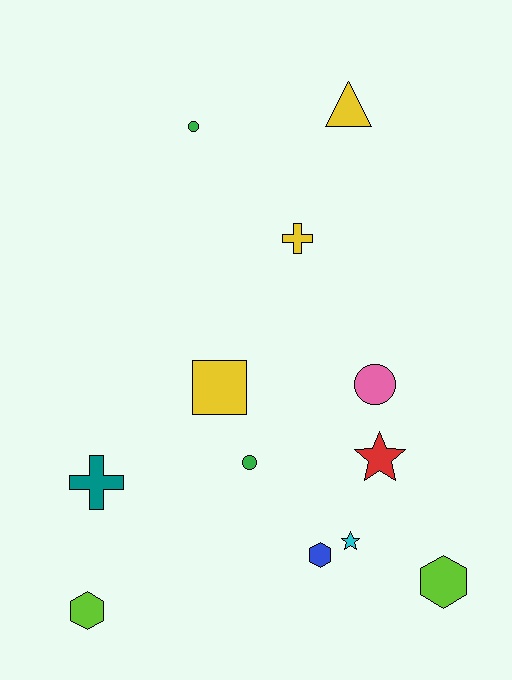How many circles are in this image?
There are 3 circles.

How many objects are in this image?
There are 12 objects.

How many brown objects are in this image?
There are no brown objects.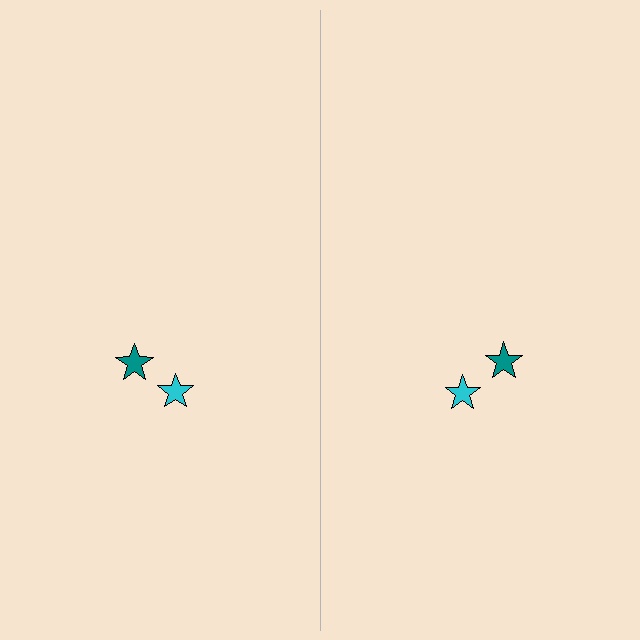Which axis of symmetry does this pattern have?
The pattern has a vertical axis of symmetry running through the center of the image.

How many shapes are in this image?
There are 4 shapes in this image.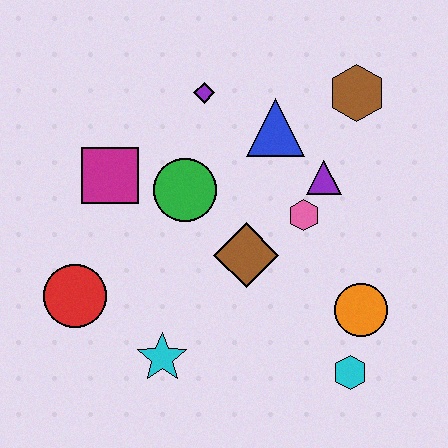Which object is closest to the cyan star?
The red circle is closest to the cyan star.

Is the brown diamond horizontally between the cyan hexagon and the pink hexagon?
No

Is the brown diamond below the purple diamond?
Yes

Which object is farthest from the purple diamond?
The cyan hexagon is farthest from the purple diamond.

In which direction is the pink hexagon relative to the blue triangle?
The pink hexagon is below the blue triangle.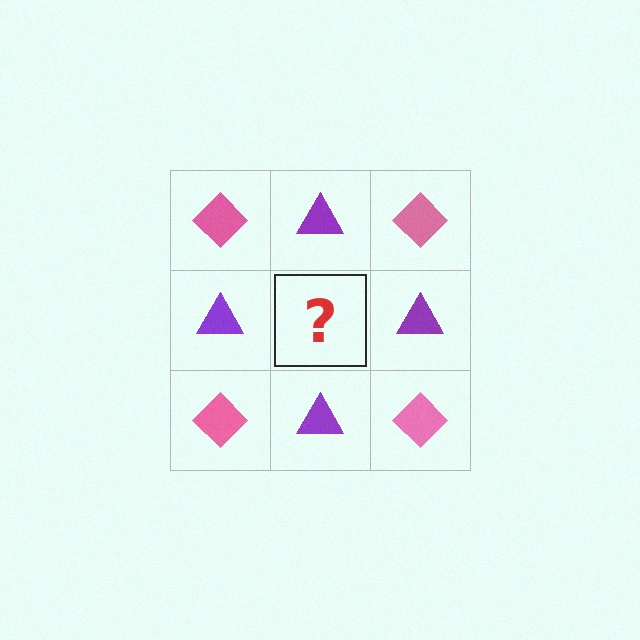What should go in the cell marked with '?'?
The missing cell should contain a pink diamond.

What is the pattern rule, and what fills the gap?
The rule is that it alternates pink diamond and purple triangle in a checkerboard pattern. The gap should be filled with a pink diamond.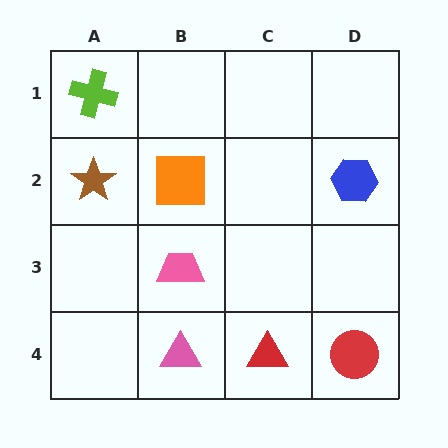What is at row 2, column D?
A blue hexagon.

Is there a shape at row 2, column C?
No, that cell is empty.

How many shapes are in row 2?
3 shapes.